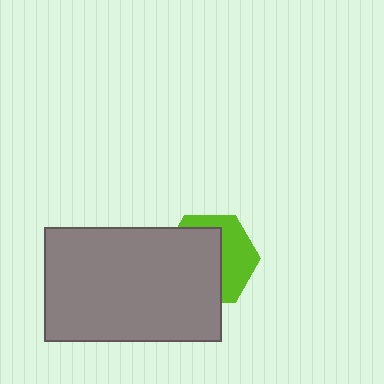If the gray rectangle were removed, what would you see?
You would see the complete lime hexagon.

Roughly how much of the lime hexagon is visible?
A small part of it is visible (roughly 42%).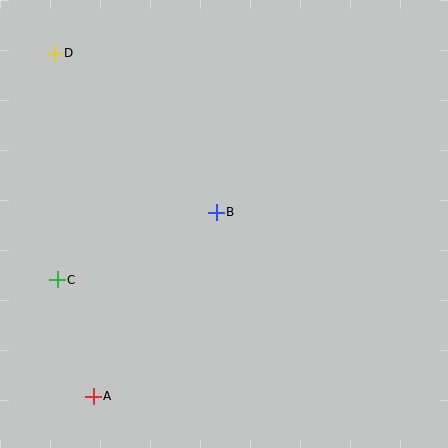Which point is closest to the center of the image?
Point B at (216, 212) is closest to the center.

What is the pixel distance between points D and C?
The distance between D and C is 227 pixels.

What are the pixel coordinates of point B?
Point B is at (216, 212).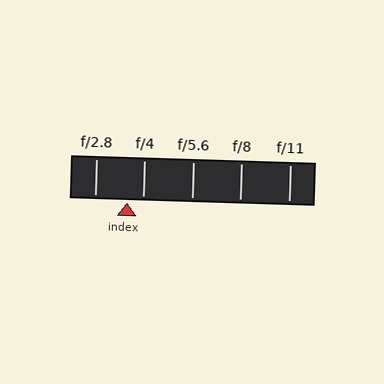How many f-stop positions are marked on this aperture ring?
There are 5 f-stop positions marked.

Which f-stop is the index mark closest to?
The index mark is closest to f/4.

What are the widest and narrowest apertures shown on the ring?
The widest aperture shown is f/2.8 and the narrowest is f/11.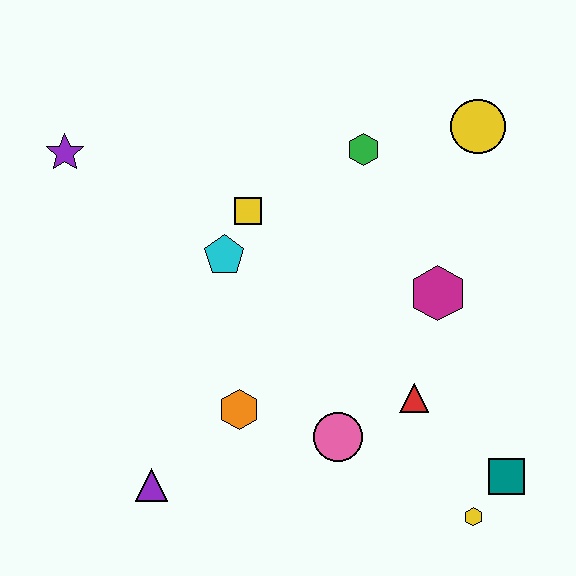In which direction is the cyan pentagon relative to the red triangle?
The cyan pentagon is to the left of the red triangle.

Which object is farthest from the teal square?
The purple star is farthest from the teal square.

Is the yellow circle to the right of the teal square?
No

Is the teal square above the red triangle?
No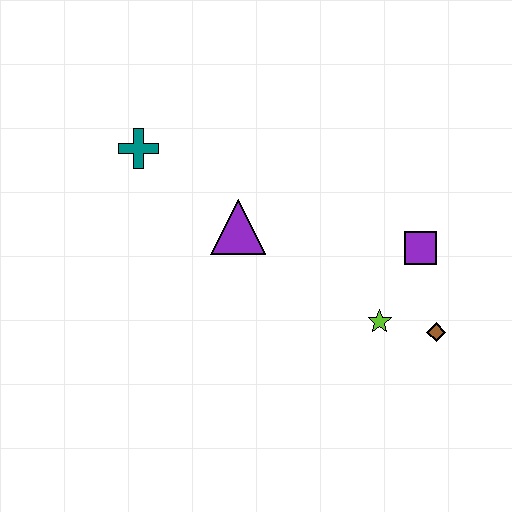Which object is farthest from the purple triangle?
The brown diamond is farthest from the purple triangle.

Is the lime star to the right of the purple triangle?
Yes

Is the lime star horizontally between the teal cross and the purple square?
Yes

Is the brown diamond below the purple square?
Yes